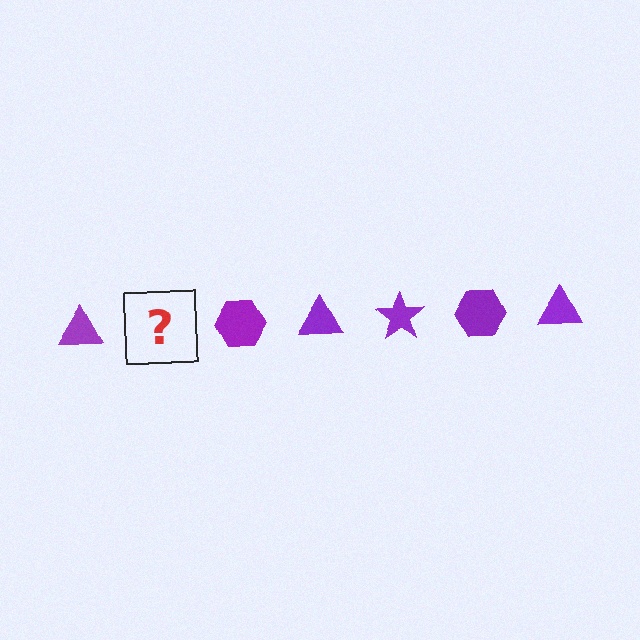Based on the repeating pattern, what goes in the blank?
The blank should be a purple star.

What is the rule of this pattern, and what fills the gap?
The rule is that the pattern cycles through triangle, star, hexagon shapes in purple. The gap should be filled with a purple star.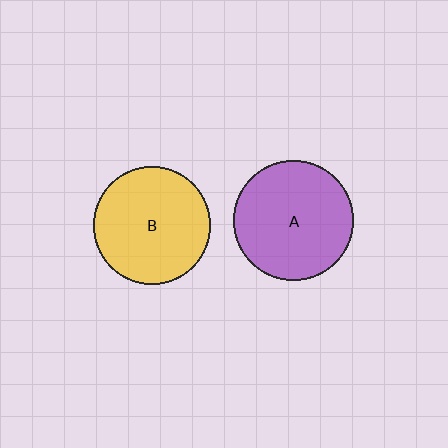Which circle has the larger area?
Circle A (purple).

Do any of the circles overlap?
No, none of the circles overlap.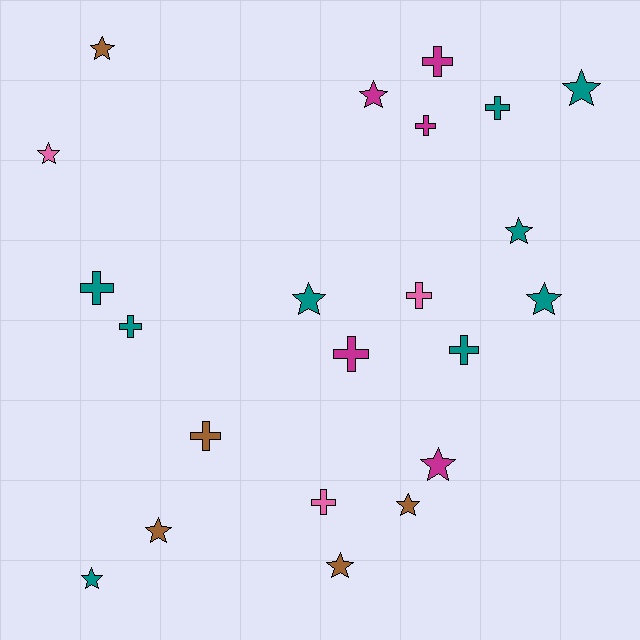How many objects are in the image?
There are 22 objects.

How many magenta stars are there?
There are 2 magenta stars.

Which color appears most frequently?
Teal, with 9 objects.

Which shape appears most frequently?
Star, with 12 objects.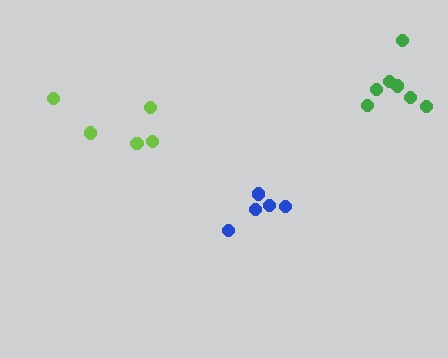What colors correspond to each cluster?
The clusters are colored: blue, green, lime.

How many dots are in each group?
Group 1: 5 dots, Group 2: 8 dots, Group 3: 5 dots (18 total).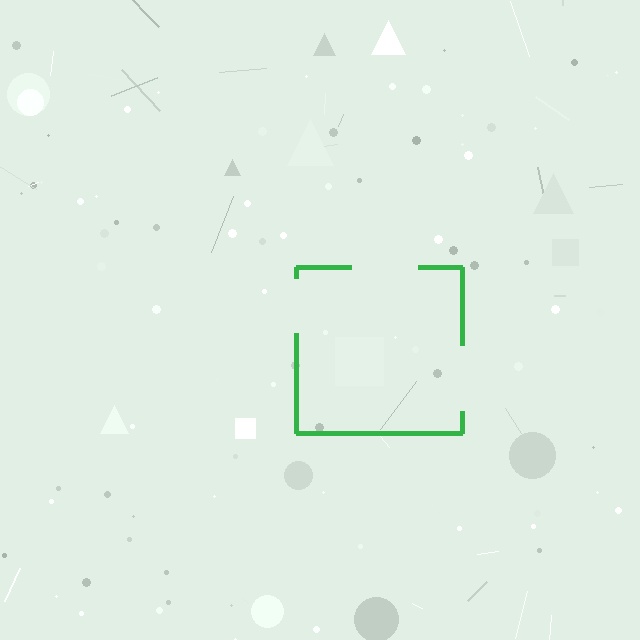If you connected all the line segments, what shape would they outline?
They would outline a square.